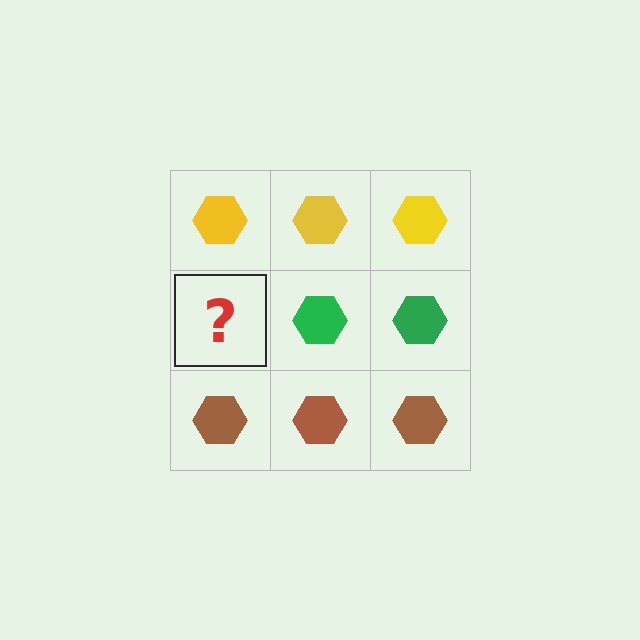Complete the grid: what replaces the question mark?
The question mark should be replaced with a green hexagon.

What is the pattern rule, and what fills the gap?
The rule is that each row has a consistent color. The gap should be filled with a green hexagon.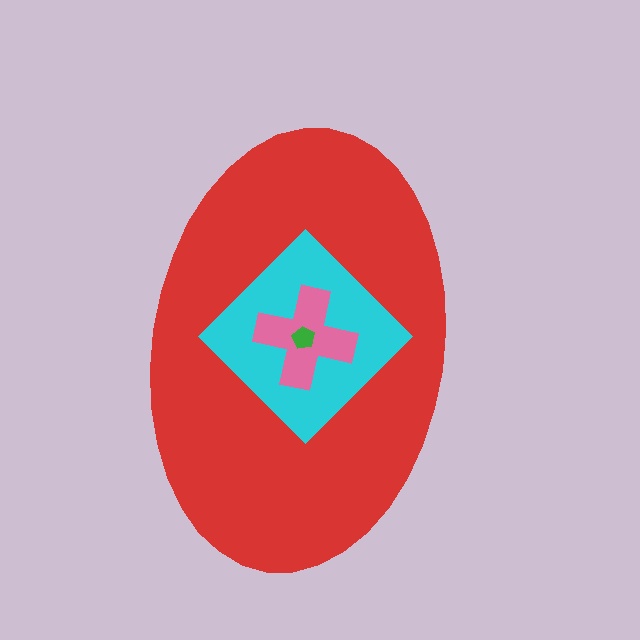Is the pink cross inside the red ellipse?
Yes.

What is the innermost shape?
The green pentagon.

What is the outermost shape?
The red ellipse.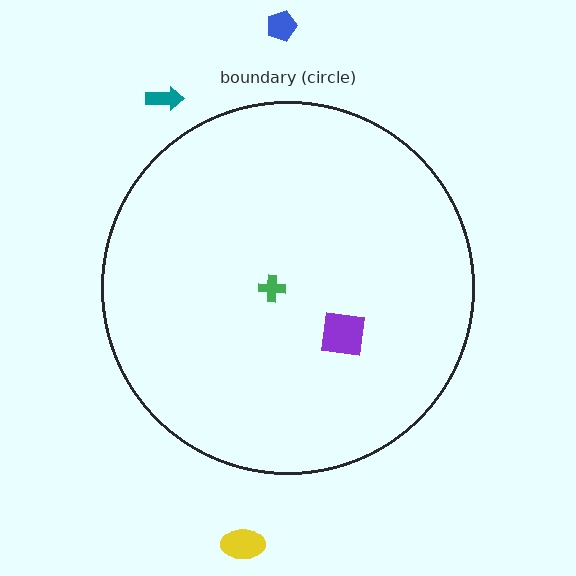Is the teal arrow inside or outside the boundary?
Outside.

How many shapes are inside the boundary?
2 inside, 3 outside.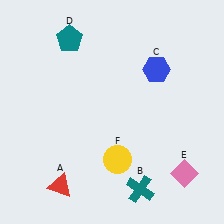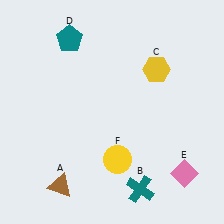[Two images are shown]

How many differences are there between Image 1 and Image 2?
There are 2 differences between the two images.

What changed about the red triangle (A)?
In Image 1, A is red. In Image 2, it changed to brown.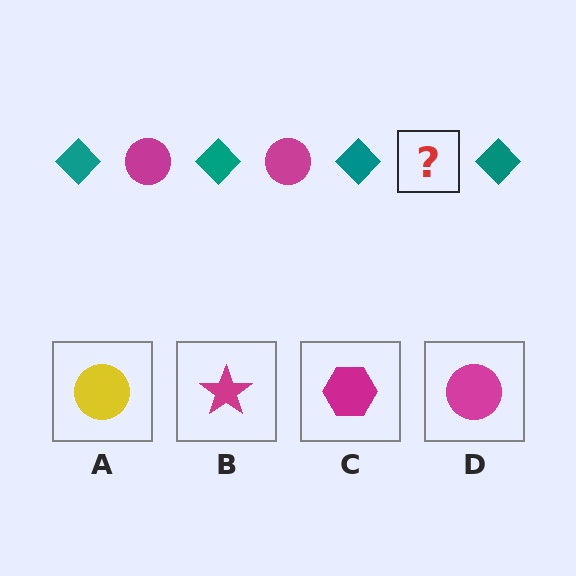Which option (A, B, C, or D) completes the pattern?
D.